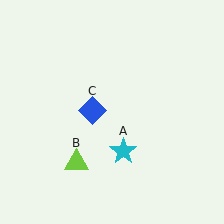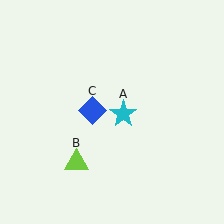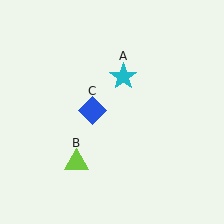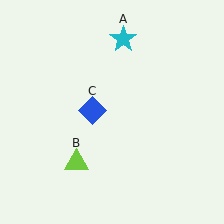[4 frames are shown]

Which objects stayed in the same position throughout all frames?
Lime triangle (object B) and blue diamond (object C) remained stationary.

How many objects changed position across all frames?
1 object changed position: cyan star (object A).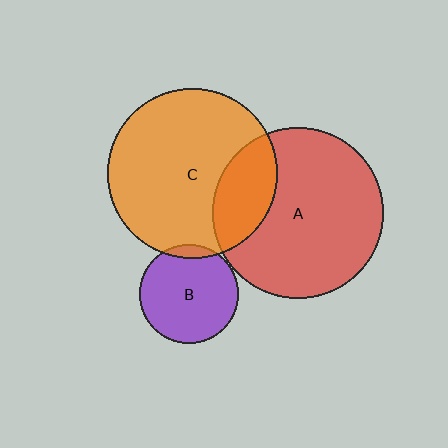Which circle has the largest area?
Circle A (red).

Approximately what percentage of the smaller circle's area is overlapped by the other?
Approximately 20%.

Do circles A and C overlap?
Yes.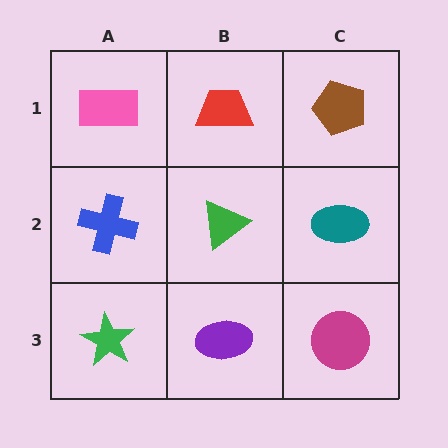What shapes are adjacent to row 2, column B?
A red trapezoid (row 1, column B), a purple ellipse (row 3, column B), a blue cross (row 2, column A), a teal ellipse (row 2, column C).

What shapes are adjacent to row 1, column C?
A teal ellipse (row 2, column C), a red trapezoid (row 1, column B).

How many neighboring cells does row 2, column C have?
3.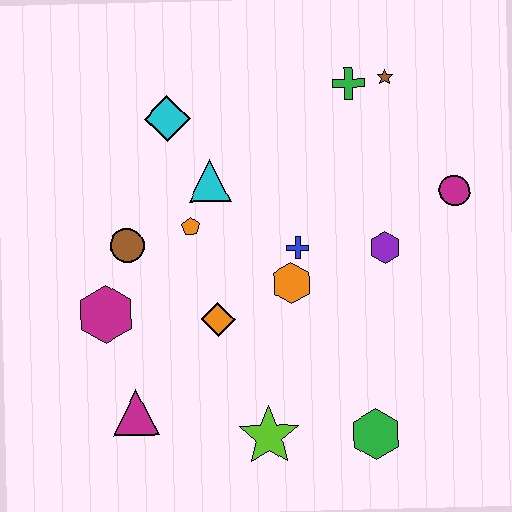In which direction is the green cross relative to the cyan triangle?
The green cross is to the right of the cyan triangle.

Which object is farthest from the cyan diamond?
The green hexagon is farthest from the cyan diamond.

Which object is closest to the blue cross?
The orange hexagon is closest to the blue cross.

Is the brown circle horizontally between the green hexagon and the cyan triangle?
No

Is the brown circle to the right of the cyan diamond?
No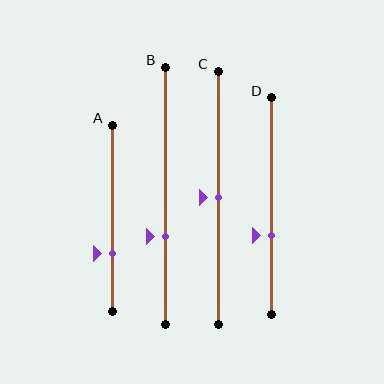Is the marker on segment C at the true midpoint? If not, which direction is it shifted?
Yes, the marker on segment C is at the true midpoint.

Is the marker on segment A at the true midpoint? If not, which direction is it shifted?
No, the marker on segment A is shifted downward by about 19% of the segment length.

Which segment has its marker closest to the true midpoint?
Segment C has its marker closest to the true midpoint.